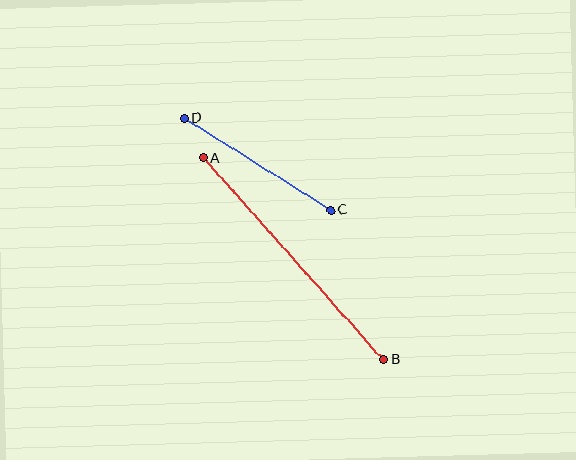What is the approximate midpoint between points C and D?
The midpoint is at approximately (257, 164) pixels.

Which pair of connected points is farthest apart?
Points A and B are farthest apart.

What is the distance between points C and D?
The distance is approximately 173 pixels.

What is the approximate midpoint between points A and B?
The midpoint is at approximately (293, 259) pixels.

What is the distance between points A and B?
The distance is approximately 270 pixels.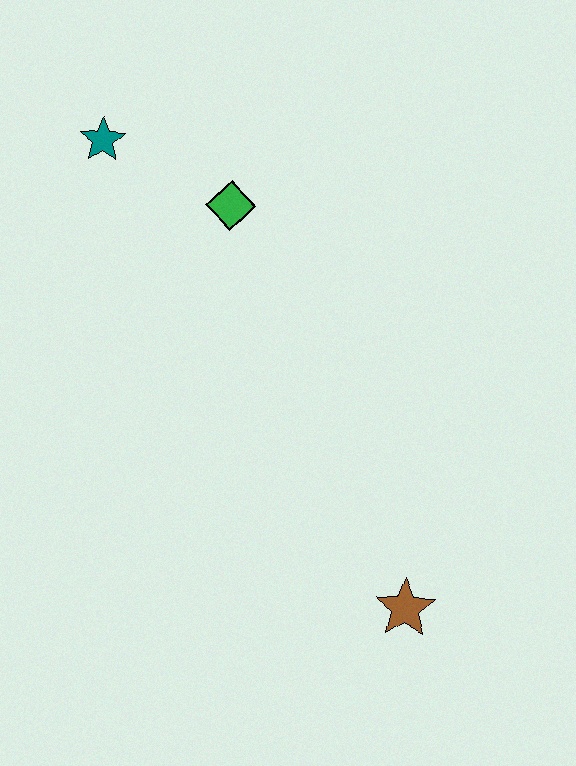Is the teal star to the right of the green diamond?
No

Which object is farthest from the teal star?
The brown star is farthest from the teal star.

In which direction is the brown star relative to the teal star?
The brown star is below the teal star.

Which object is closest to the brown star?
The green diamond is closest to the brown star.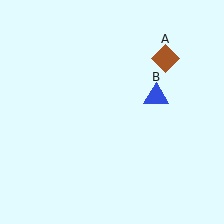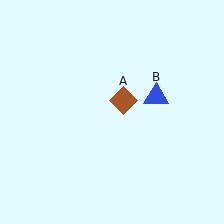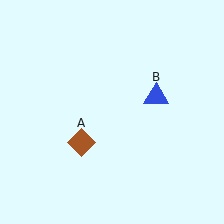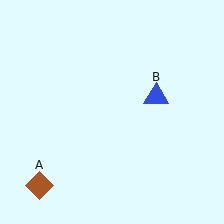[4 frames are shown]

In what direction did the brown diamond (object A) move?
The brown diamond (object A) moved down and to the left.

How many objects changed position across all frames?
1 object changed position: brown diamond (object A).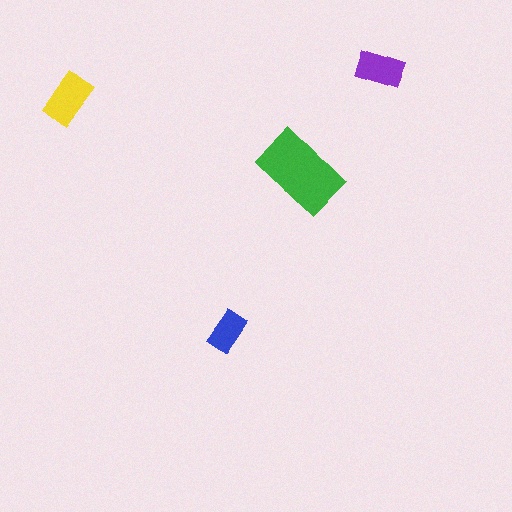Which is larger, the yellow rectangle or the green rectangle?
The green one.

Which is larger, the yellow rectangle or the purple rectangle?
The yellow one.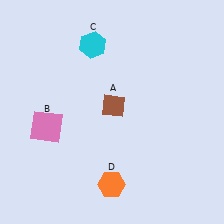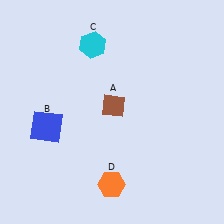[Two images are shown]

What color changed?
The square (B) changed from pink in Image 1 to blue in Image 2.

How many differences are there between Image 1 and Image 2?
There is 1 difference between the two images.